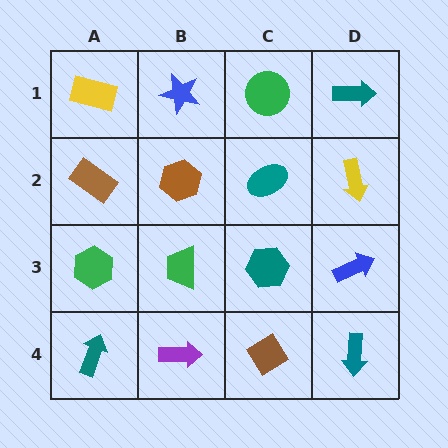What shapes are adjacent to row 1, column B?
A brown hexagon (row 2, column B), a yellow rectangle (row 1, column A), a green circle (row 1, column C).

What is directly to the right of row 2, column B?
A teal ellipse.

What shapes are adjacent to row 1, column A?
A brown rectangle (row 2, column A), a blue star (row 1, column B).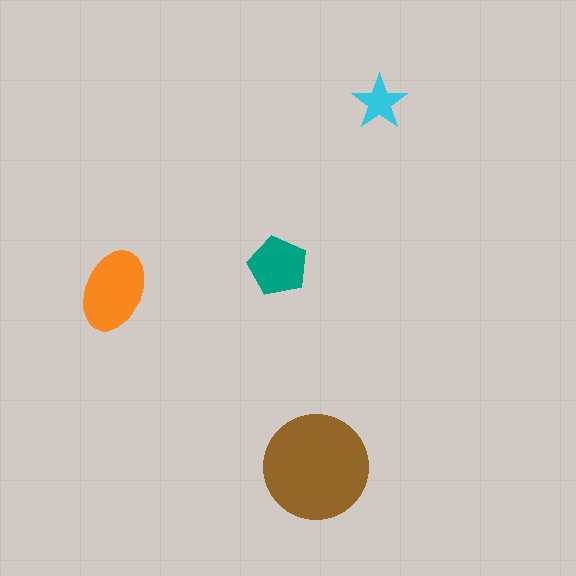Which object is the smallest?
The cyan star.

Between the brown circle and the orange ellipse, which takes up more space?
The brown circle.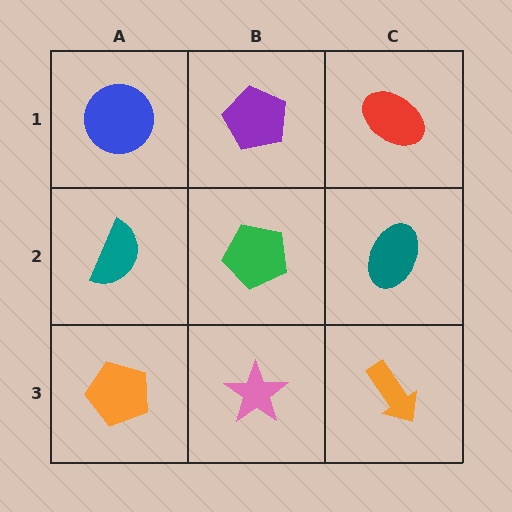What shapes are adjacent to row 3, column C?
A teal ellipse (row 2, column C), a pink star (row 3, column B).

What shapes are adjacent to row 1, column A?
A teal semicircle (row 2, column A), a purple pentagon (row 1, column B).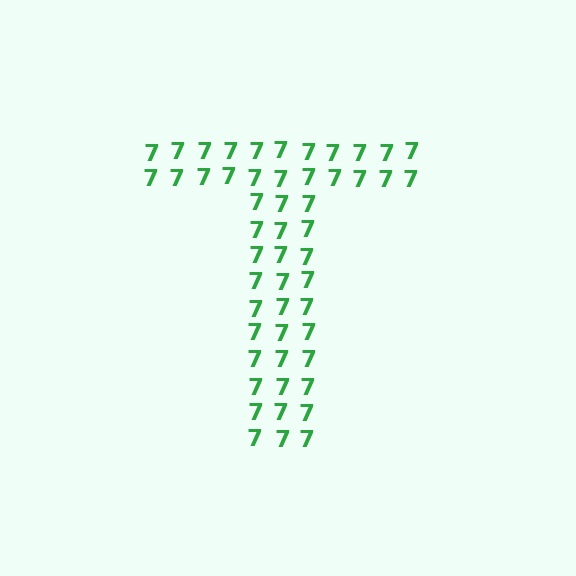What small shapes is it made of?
It is made of small digit 7's.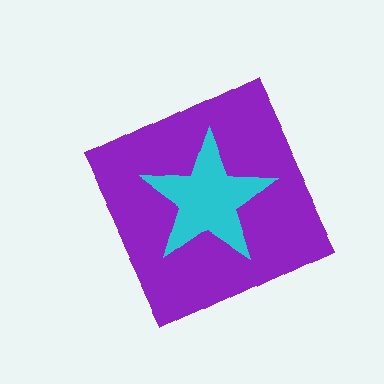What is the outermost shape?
The purple diamond.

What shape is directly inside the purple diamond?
The cyan star.